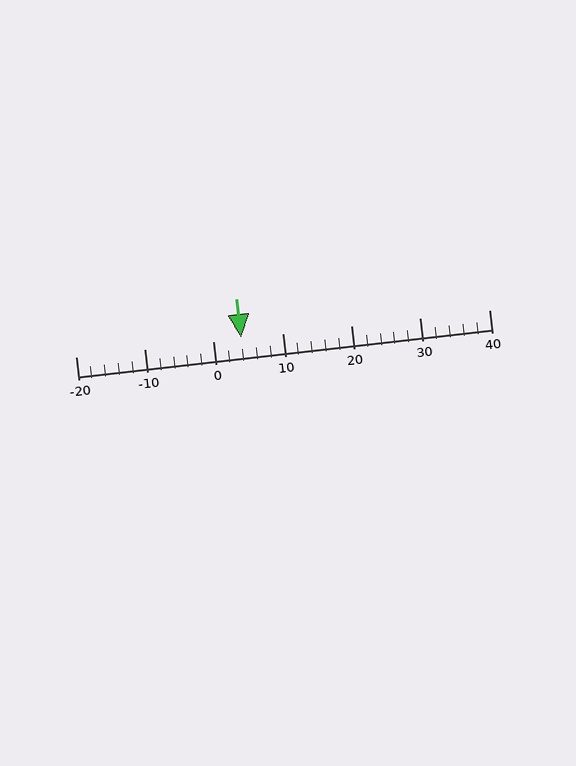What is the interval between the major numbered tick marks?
The major tick marks are spaced 10 units apart.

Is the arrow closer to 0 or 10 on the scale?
The arrow is closer to 0.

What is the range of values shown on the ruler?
The ruler shows values from -20 to 40.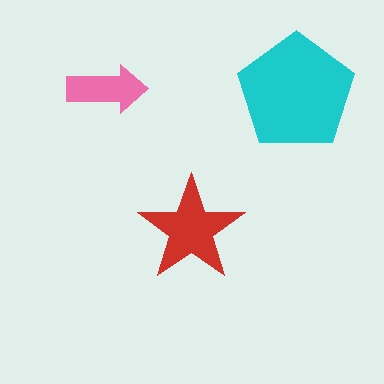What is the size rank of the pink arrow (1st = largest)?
3rd.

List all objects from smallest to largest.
The pink arrow, the red star, the cyan pentagon.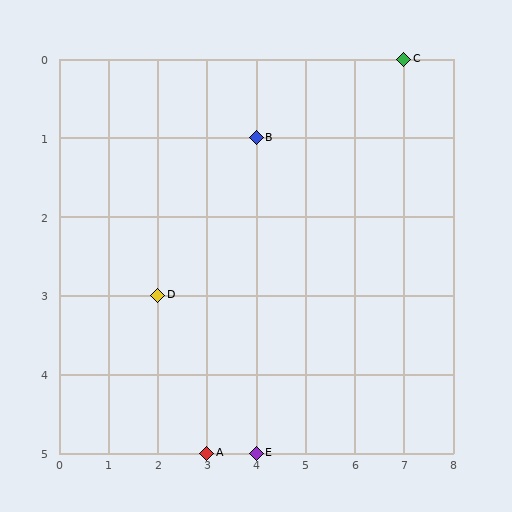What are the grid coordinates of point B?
Point B is at grid coordinates (4, 1).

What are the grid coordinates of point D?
Point D is at grid coordinates (2, 3).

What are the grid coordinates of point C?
Point C is at grid coordinates (7, 0).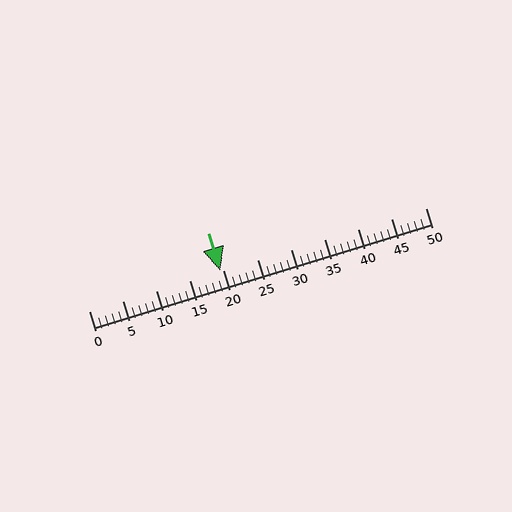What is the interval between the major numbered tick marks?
The major tick marks are spaced 5 units apart.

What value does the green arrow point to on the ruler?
The green arrow points to approximately 20.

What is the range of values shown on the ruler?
The ruler shows values from 0 to 50.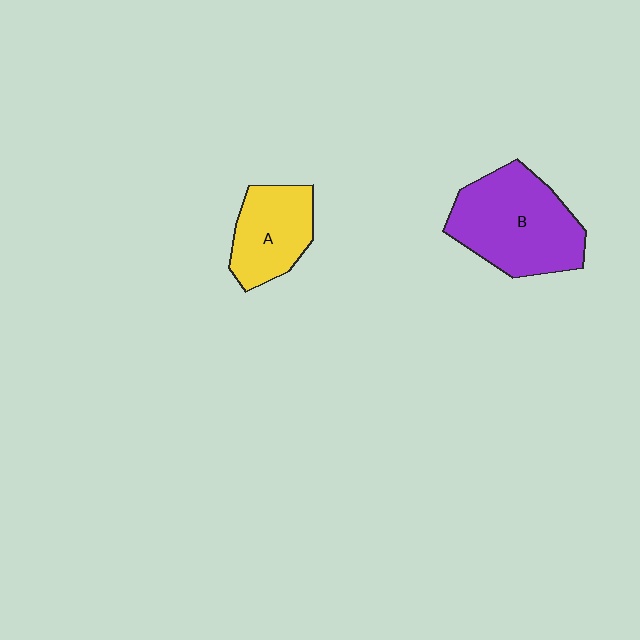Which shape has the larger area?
Shape B (purple).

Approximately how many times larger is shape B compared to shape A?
Approximately 1.6 times.